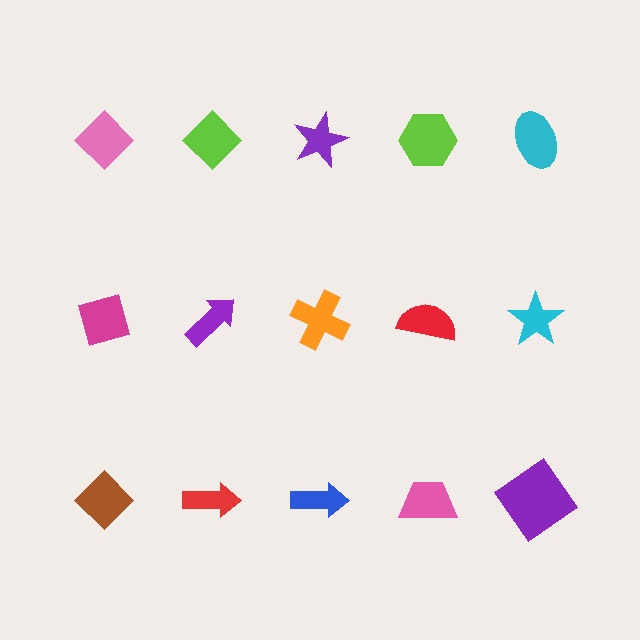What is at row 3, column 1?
A brown diamond.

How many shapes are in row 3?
5 shapes.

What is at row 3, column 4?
A pink trapezoid.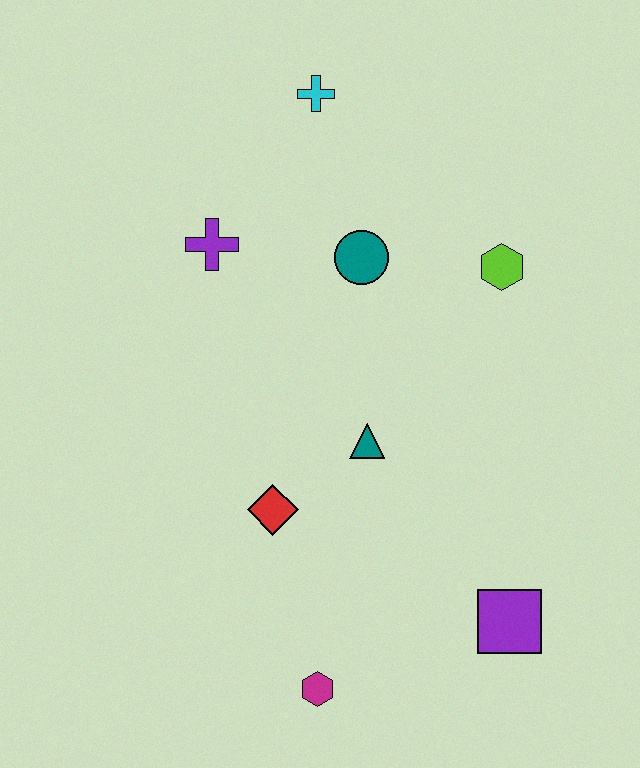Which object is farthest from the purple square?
The cyan cross is farthest from the purple square.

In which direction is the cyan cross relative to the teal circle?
The cyan cross is above the teal circle.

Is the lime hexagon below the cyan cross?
Yes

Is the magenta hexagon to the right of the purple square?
No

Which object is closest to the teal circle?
The lime hexagon is closest to the teal circle.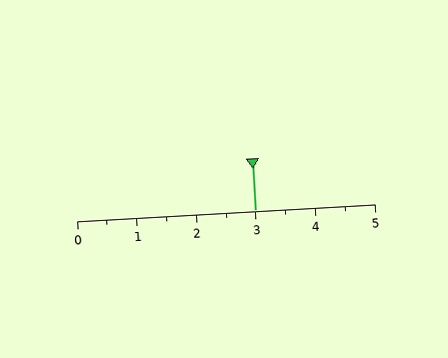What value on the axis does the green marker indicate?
The marker indicates approximately 3.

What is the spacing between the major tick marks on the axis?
The major ticks are spaced 1 apart.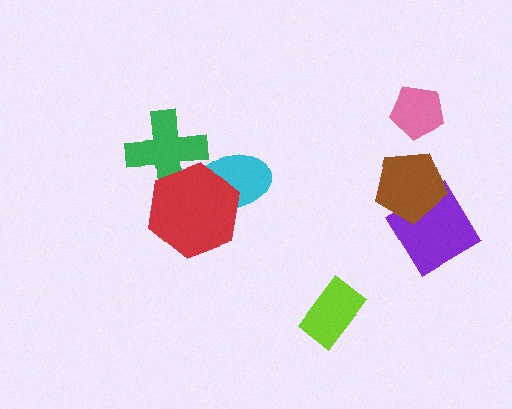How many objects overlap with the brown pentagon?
1 object overlaps with the brown pentagon.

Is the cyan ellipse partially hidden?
Yes, it is partially covered by another shape.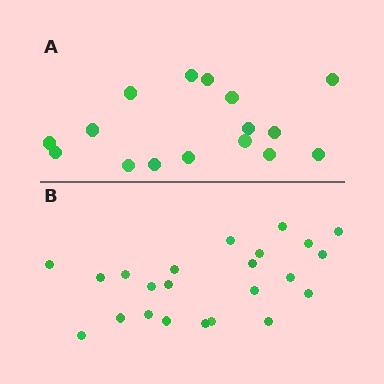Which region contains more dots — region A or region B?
Region B (the bottom region) has more dots.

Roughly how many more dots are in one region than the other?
Region B has roughly 8 or so more dots than region A.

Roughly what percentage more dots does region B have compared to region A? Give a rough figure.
About 45% more.